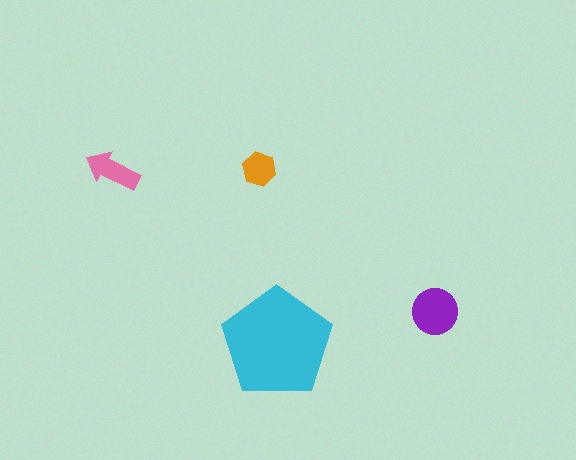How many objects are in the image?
There are 4 objects in the image.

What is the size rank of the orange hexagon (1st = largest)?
4th.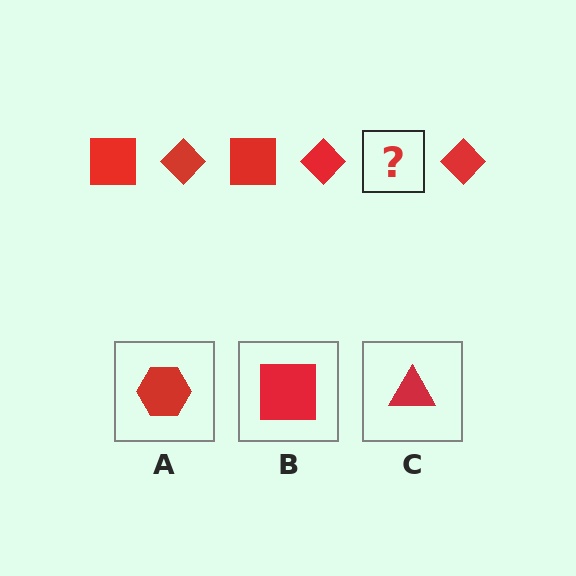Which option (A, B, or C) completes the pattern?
B.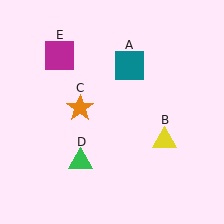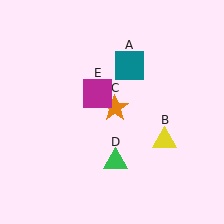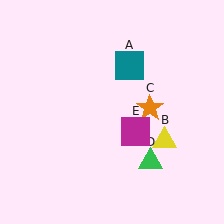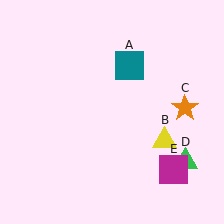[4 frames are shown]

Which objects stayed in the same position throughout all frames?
Teal square (object A) and yellow triangle (object B) remained stationary.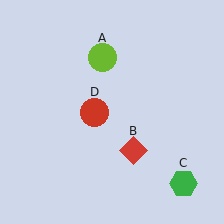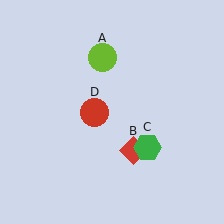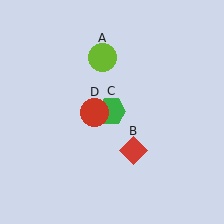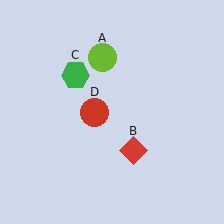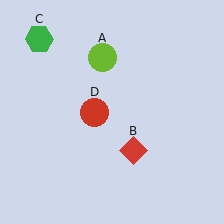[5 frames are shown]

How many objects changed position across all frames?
1 object changed position: green hexagon (object C).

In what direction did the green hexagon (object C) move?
The green hexagon (object C) moved up and to the left.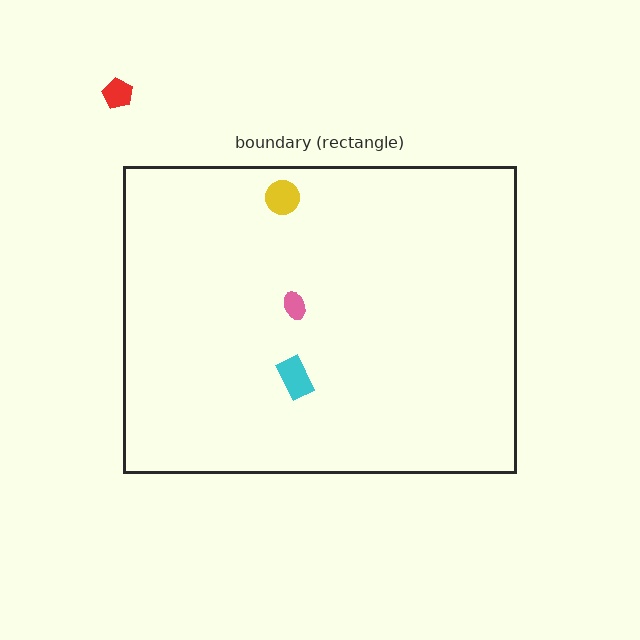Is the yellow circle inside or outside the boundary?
Inside.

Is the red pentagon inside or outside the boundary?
Outside.